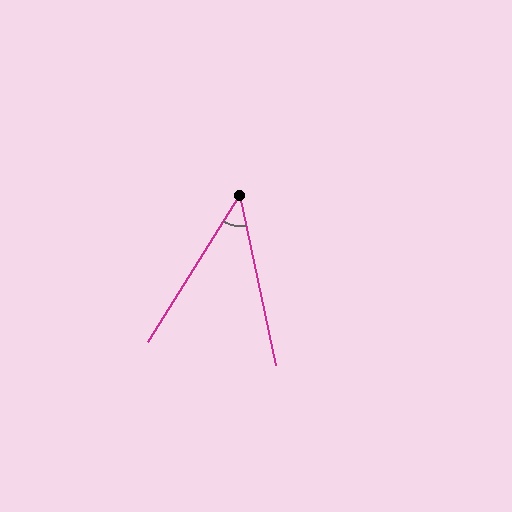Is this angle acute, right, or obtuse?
It is acute.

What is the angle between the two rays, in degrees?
Approximately 44 degrees.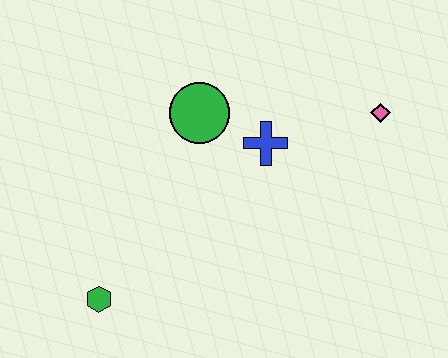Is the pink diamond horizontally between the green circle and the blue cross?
No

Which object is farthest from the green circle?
The green hexagon is farthest from the green circle.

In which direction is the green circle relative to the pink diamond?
The green circle is to the left of the pink diamond.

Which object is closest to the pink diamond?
The blue cross is closest to the pink diamond.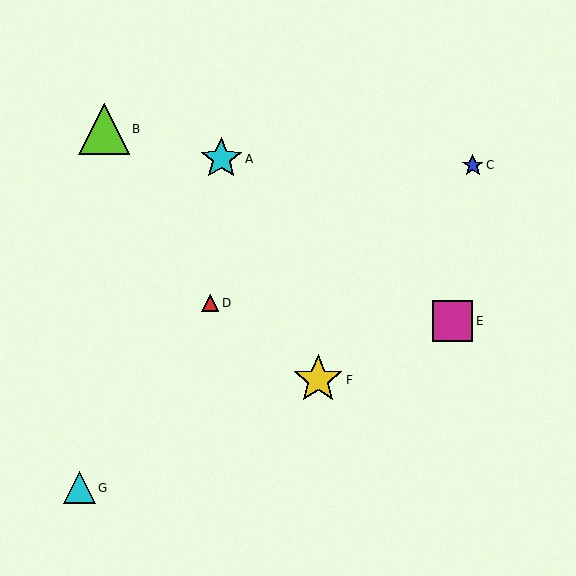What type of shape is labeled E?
Shape E is a magenta square.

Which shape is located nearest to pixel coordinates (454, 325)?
The magenta square (labeled E) at (452, 321) is nearest to that location.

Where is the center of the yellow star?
The center of the yellow star is at (318, 380).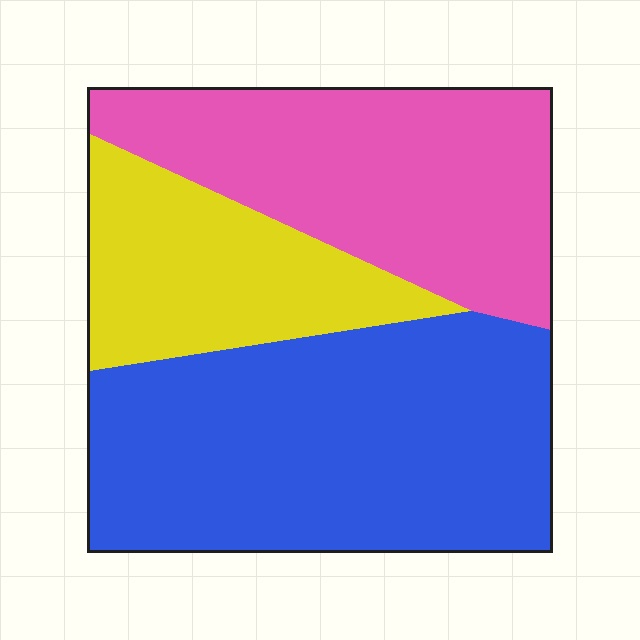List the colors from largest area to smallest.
From largest to smallest: blue, pink, yellow.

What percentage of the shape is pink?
Pink covers about 35% of the shape.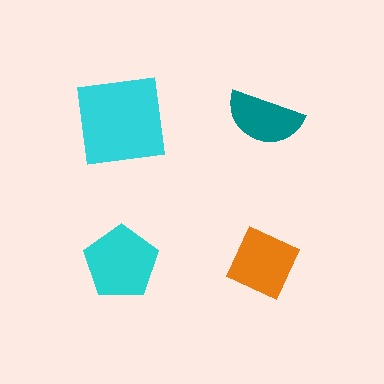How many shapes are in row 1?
2 shapes.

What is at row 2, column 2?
An orange diamond.